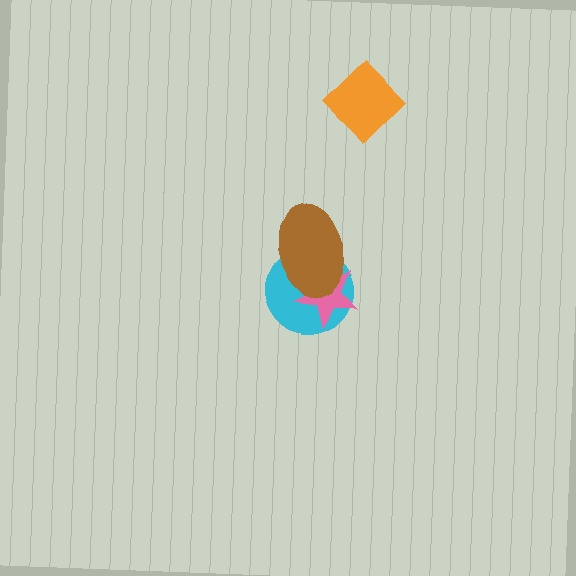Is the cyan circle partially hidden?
Yes, it is partially covered by another shape.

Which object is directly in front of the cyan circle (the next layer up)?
The pink star is directly in front of the cyan circle.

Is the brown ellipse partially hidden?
No, no other shape covers it.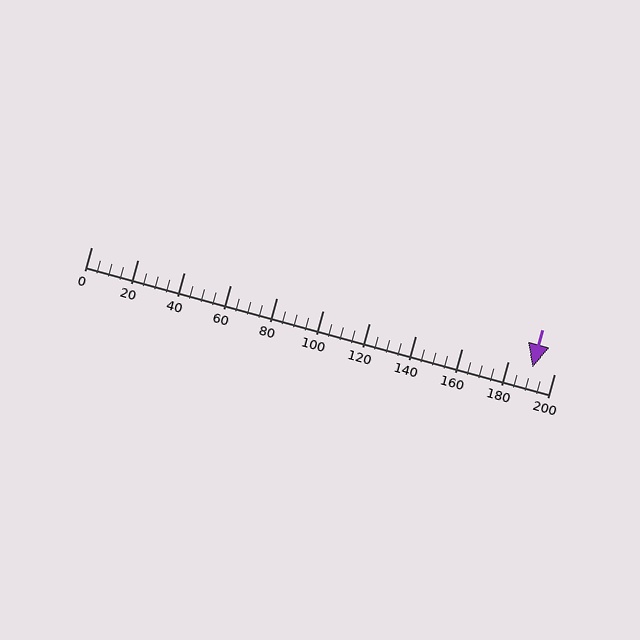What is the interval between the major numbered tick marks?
The major tick marks are spaced 20 units apart.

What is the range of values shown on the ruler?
The ruler shows values from 0 to 200.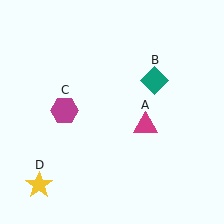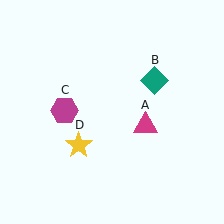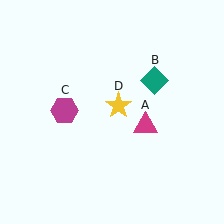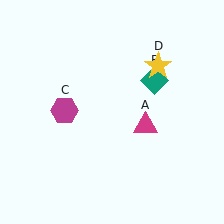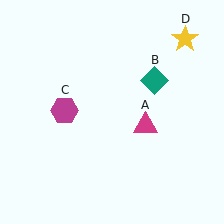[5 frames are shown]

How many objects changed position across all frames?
1 object changed position: yellow star (object D).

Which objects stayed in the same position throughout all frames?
Magenta triangle (object A) and teal diamond (object B) and magenta hexagon (object C) remained stationary.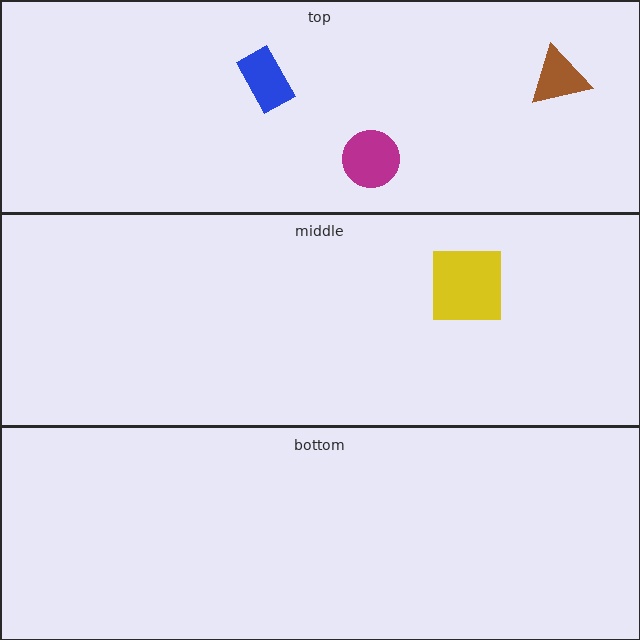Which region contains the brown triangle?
The top region.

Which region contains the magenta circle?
The top region.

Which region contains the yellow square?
The middle region.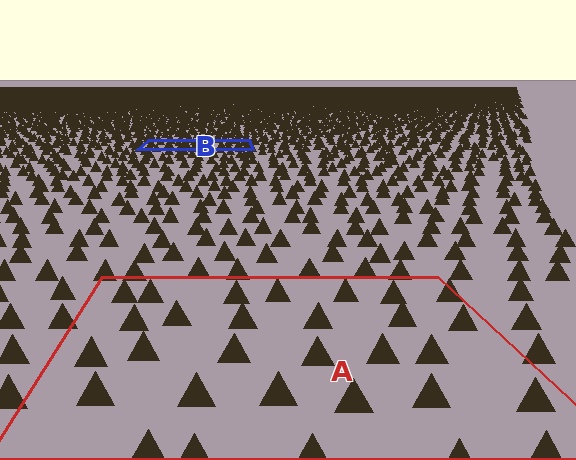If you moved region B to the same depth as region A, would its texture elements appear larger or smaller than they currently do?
They would appear larger. At a closer depth, the same texture elements are projected at a bigger on-screen size.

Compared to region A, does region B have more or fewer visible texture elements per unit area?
Region B has more texture elements per unit area — they are packed more densely because it is farther away.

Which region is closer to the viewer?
Region A is closer. The texture elements there are larger and more spread out.